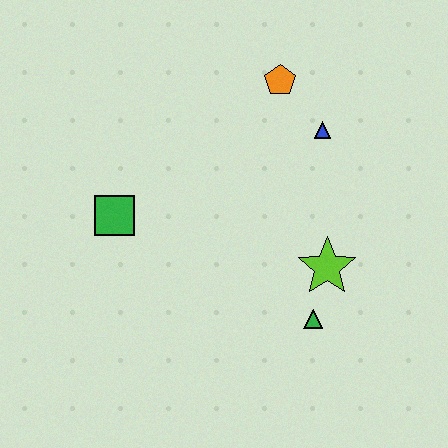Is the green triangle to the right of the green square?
Yes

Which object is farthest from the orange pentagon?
The green triangle is farthest from the orange pentagon.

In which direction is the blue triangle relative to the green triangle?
The blue triangle is above the green triangle.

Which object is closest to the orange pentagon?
The blue triangle is closest to the orange pentagon.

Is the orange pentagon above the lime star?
Yes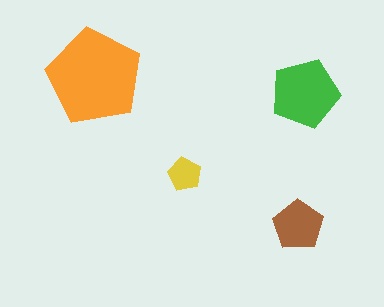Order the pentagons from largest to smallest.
the orange one, the green one, the brown one, the yellow one.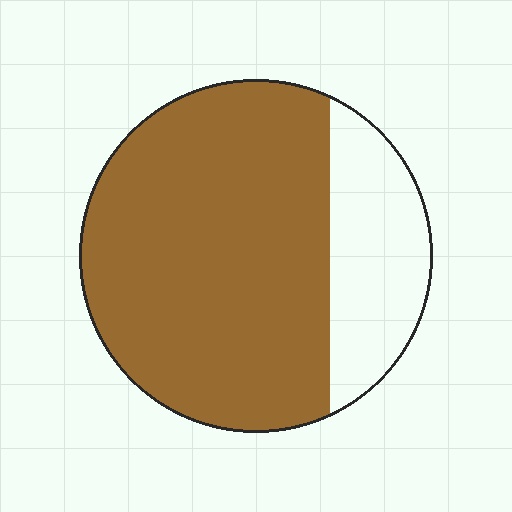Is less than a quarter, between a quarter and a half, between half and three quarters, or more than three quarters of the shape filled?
More than three quarters.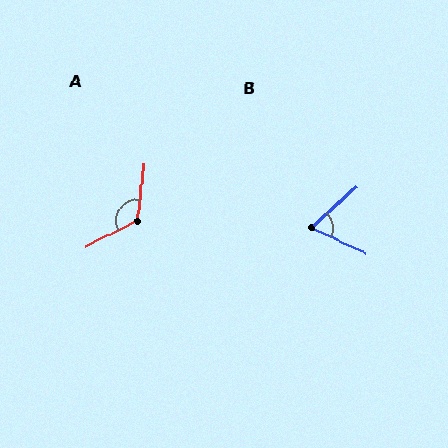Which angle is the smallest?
B, at approximately 67 degrees.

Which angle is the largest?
A, at approximately 123 degrees.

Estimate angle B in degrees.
Approximately 67 degrees.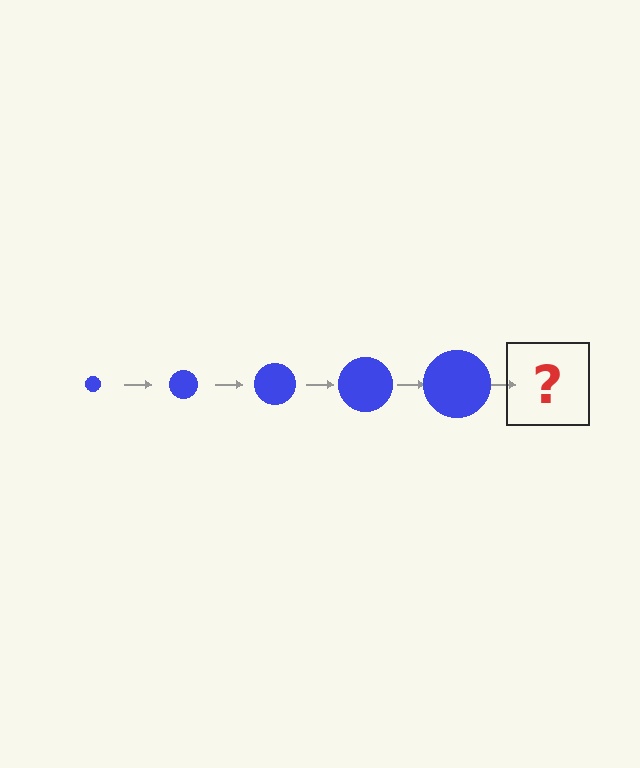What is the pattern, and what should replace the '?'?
The pattern is that the circle gets progressively larger each step. The '?' should be a blue circle, larger than the previous one.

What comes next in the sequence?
The next element should be a blue circle, larger than the previous one.